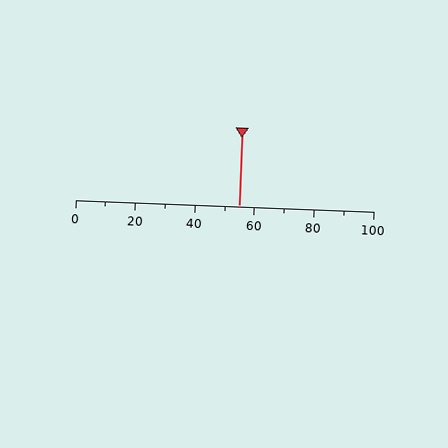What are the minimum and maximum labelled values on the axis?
The axis runs from 0 to 100.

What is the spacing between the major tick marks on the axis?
The major ticks are spaced 20 apart.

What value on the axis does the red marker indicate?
The marker indicates approximately 55.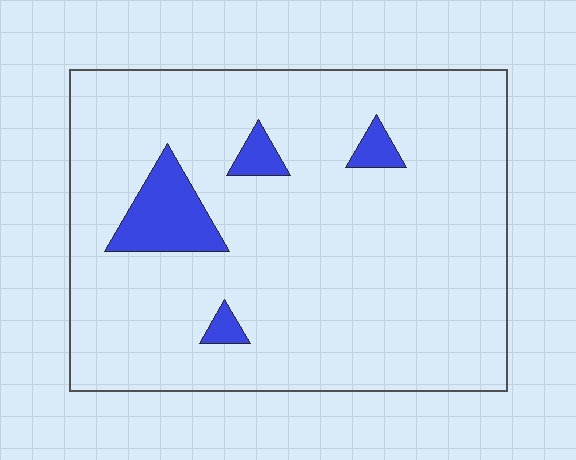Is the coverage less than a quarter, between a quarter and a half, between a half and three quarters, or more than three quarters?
Less than a quarter.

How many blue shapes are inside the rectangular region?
4.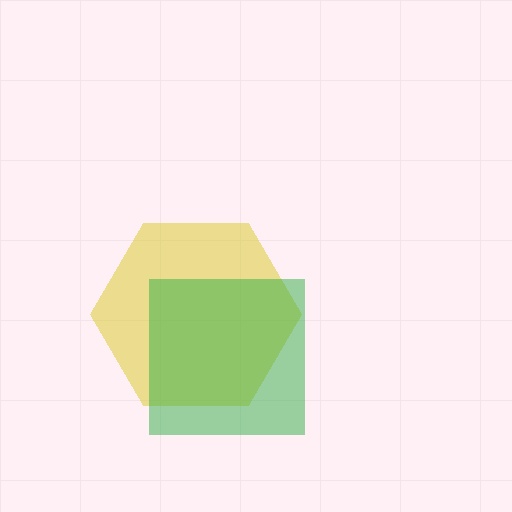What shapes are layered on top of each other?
The layered shapes are: a yellow hexagon, a green square.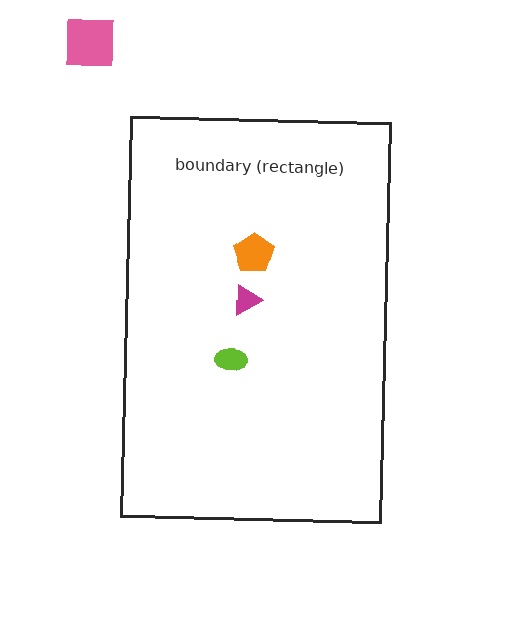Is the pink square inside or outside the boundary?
Outside.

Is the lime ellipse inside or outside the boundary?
Inside.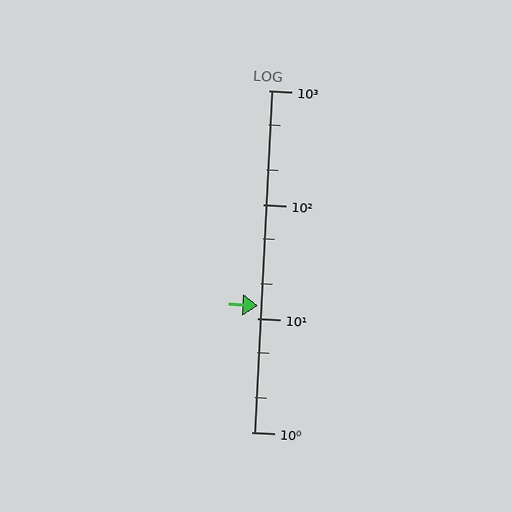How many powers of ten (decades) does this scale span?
The scale spans 3 decades, from 1 to 1000.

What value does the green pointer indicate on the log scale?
The pointer indicates approximately 13.